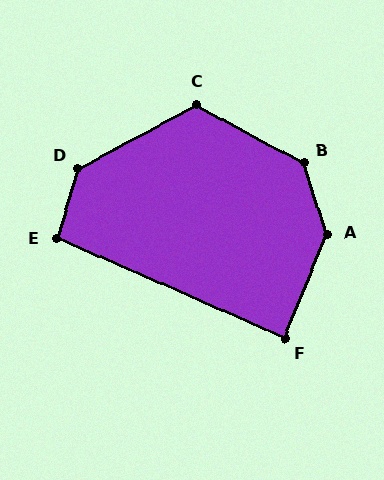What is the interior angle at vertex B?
Approximately 137 degrees (obtuse).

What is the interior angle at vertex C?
Approximately 123 degrees (obtuse).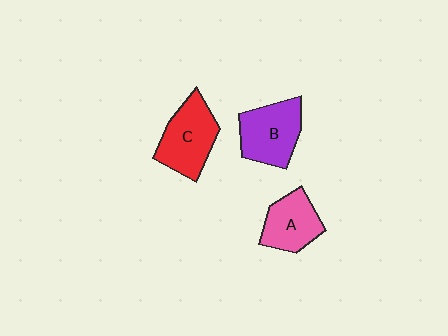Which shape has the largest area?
Shape C (red).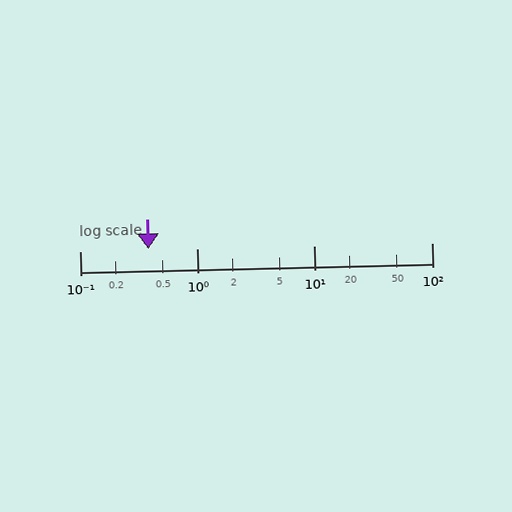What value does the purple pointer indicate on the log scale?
The pointer indicates approximately 0.38.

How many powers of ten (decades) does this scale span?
The scale spans 3 decades, from 0.1 to 100.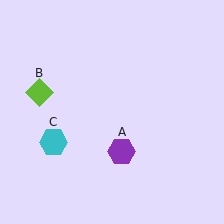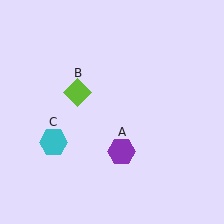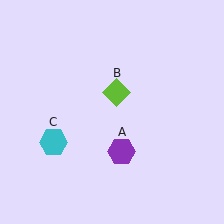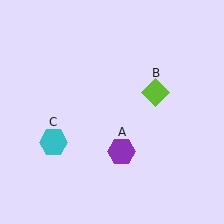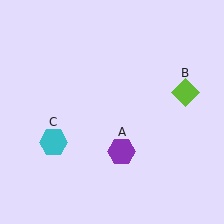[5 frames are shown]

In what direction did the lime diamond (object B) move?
The lime diamond (object B) moved right.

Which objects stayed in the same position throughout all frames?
Purple hexagon (object A) and cyan hexagon (object C) remained stationary.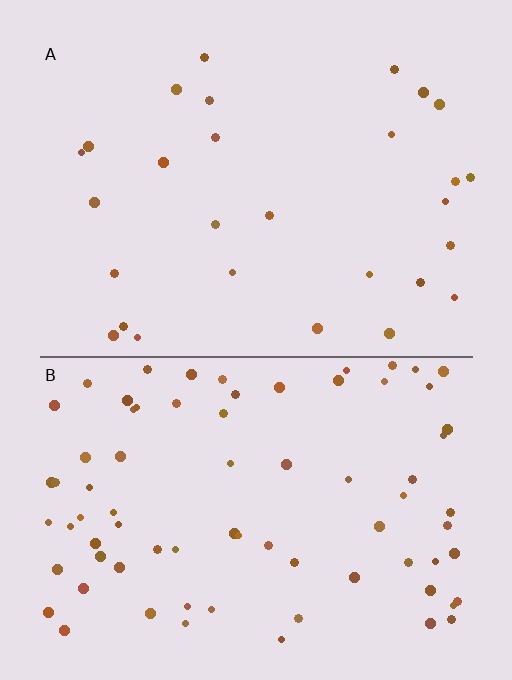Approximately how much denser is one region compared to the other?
Approximately 2.7× — region B over region A.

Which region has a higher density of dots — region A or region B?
B (the bottom).